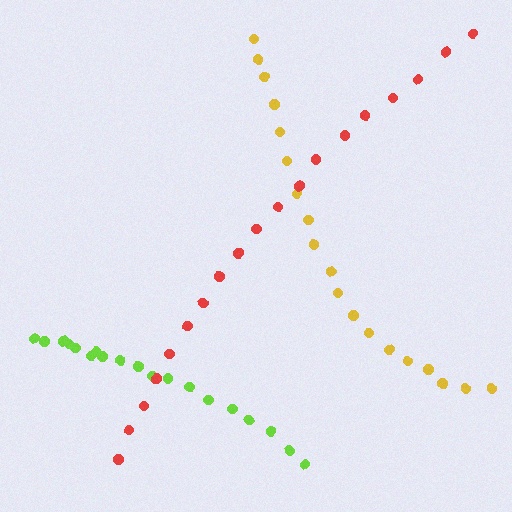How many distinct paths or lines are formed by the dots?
There are 3 distinct paths.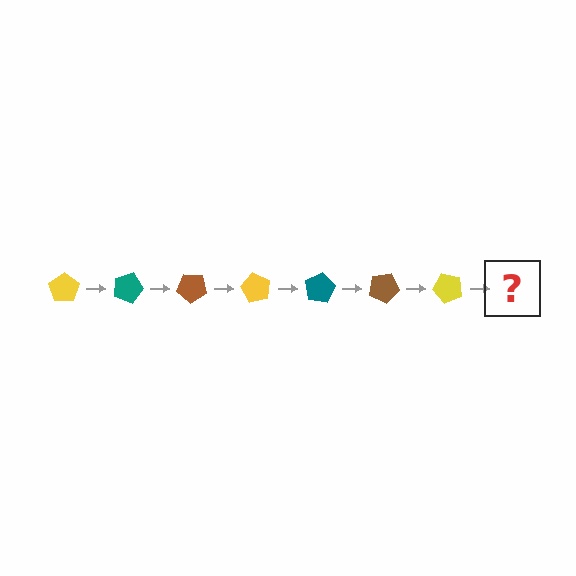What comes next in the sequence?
The next element should be a teal pentagon, rotated 140 degrees from the start.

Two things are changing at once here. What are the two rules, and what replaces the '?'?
The two rules are that it rotates 20 degrees each step and the color cycles through yellow, teal, and brown. The '?' should be a teal pentagon, rotated 140 degrees from the start.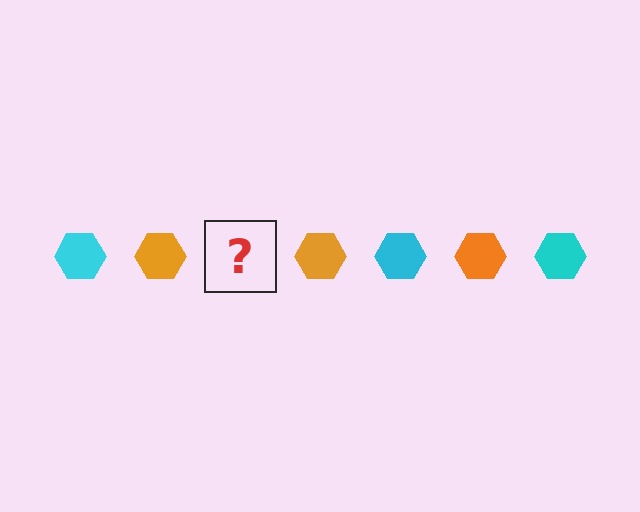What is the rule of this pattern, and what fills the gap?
The rule is that the pattern cycles through cyan, orange hexagons. The gap should be filled with a cyan hexagon.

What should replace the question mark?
The question mark should be replaced with a cyan hexagon.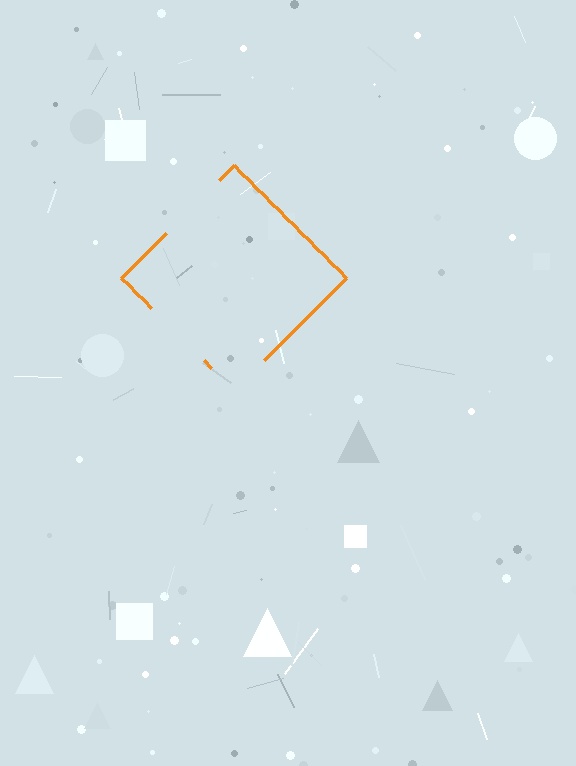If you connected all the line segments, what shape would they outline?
They would outline a diamond.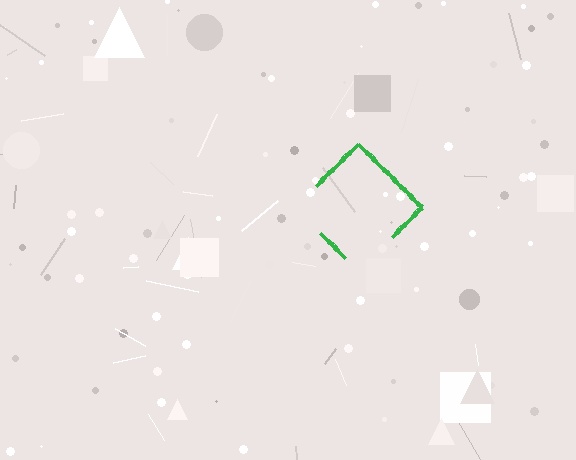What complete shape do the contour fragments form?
The contour fragments form a diamond.